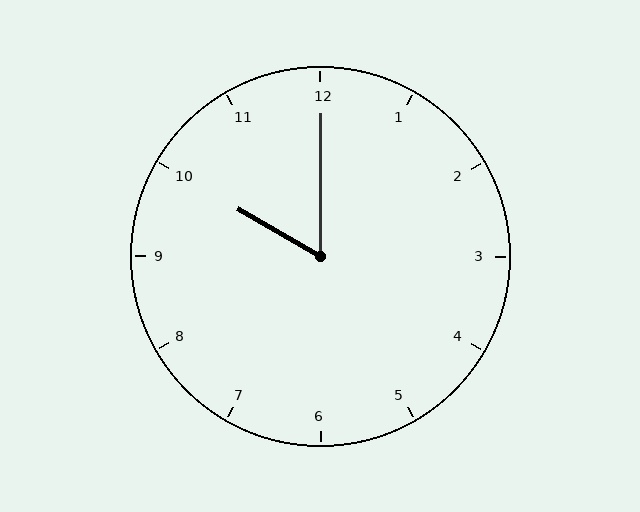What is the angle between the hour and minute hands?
Approximately 60 degrees.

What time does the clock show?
10:00.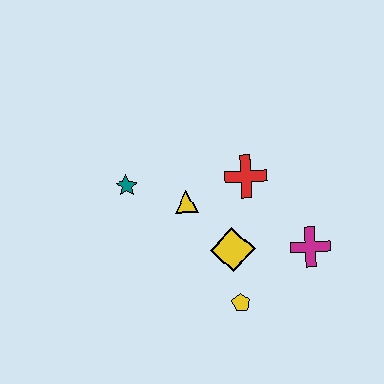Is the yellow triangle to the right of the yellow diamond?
No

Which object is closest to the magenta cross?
The yellow diamond is closest to the magenta cross.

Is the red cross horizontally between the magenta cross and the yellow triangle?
Yes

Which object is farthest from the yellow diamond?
The teal star is farthest from the yellow diamond.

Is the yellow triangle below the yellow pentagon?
No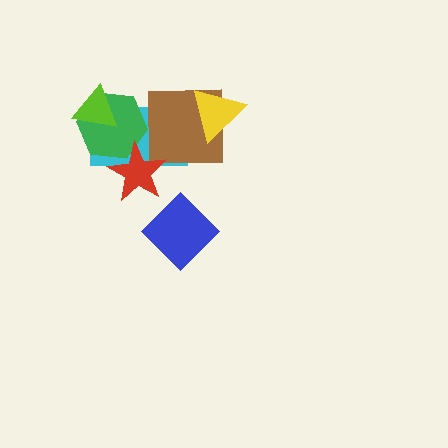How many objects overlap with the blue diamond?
0 objects overlap with the blue diamond.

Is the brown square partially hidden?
Yes, it is partially covered by another shape.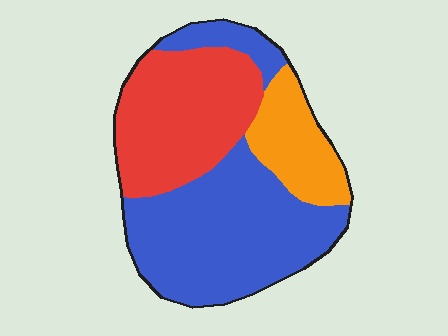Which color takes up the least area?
Orange, at roughly 15%.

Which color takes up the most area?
Blue, at roughly 50%.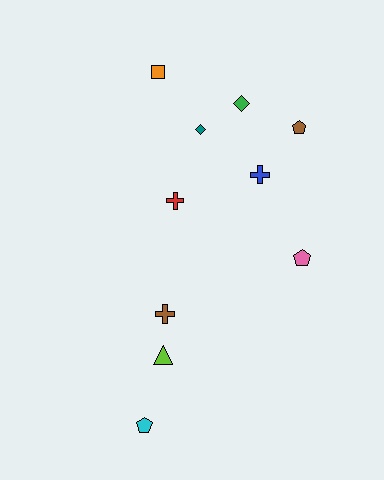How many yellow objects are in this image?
There are no yellow objects.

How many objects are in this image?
There are 10 objects.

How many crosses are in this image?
There are 3 crosses.